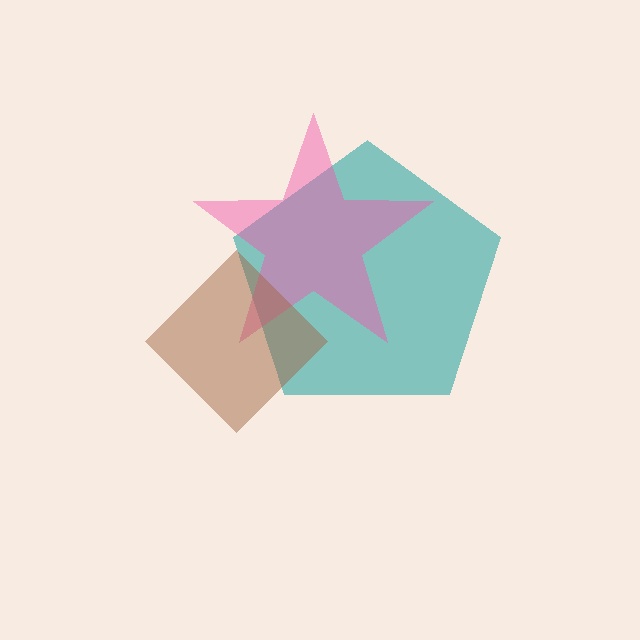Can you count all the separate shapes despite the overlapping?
Yes, there are 3 separate shapes.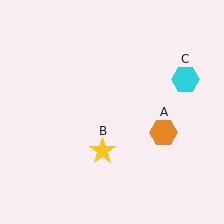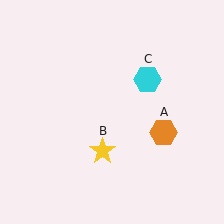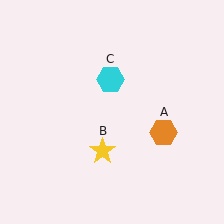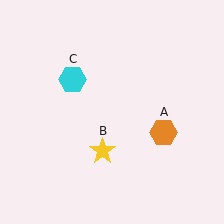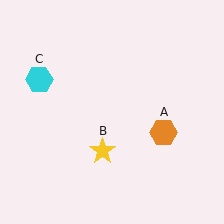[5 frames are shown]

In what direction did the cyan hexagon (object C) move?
The cyan hexagon (object C) moved left.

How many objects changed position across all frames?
1 object changed position: cyan hexagon (object C).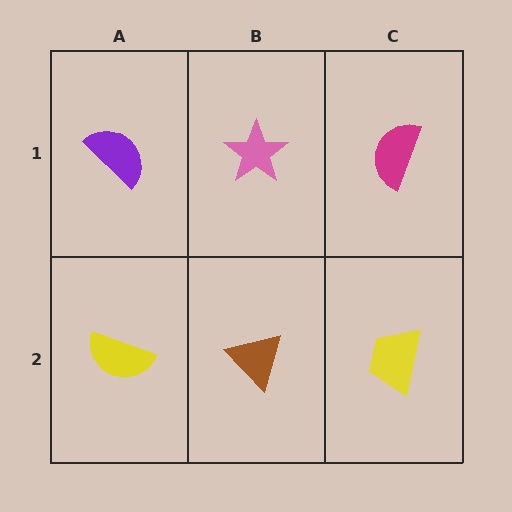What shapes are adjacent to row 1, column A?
A yellow semicircle (row 2, column A), a pink star (row 1, column B).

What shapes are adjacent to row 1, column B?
A brown triangle (row 2, column B), a purple semicircle (row 1, column A), a magenta semicircle (row 1, column C).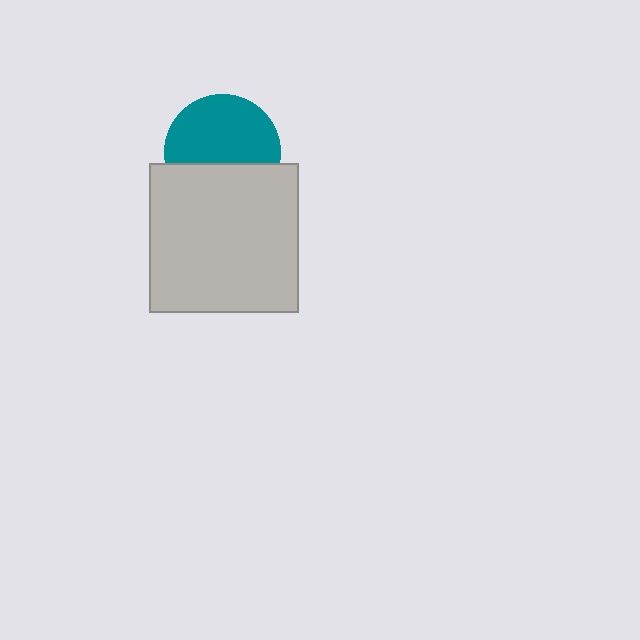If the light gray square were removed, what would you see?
You would see the complete teal circle.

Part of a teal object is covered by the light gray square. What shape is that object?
It is a circle.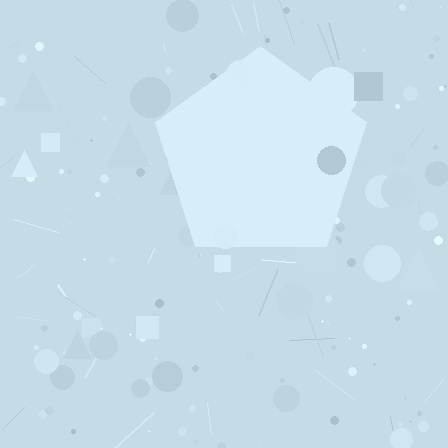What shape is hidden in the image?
A pentagon is hidden in the image.